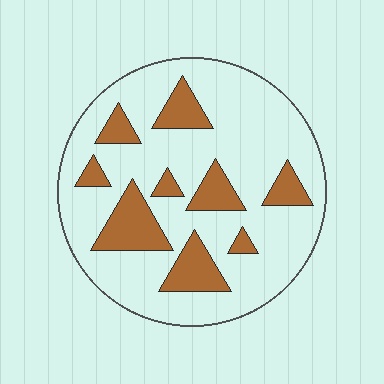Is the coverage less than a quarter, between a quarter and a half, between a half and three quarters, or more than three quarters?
Less than a quarter.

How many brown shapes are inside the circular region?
9.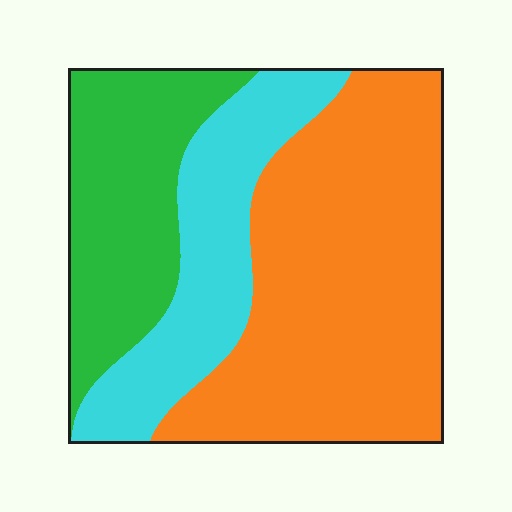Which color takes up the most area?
Orange, at roughly 50%.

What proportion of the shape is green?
Green covers roughly 25% of the shape.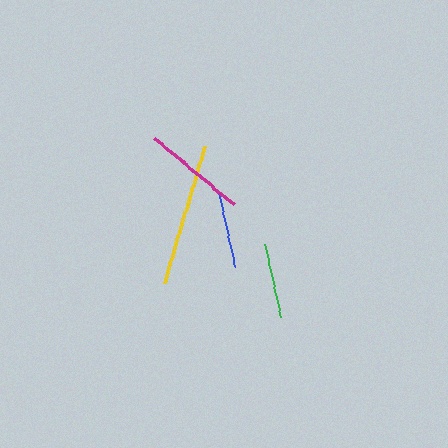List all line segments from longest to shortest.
From longest to shortest: yellow, magenta, blue, green.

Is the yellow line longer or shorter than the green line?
The yellow line is longer than the green line.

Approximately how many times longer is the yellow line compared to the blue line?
The yellow line is approximately 1.9 times the length of the blue line.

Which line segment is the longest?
The yellow line is the longest at approximately 142 pixels.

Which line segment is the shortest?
The green line is the shortest at approximately 75 pixels.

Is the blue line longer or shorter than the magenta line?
The magenta line is longer than the blue line.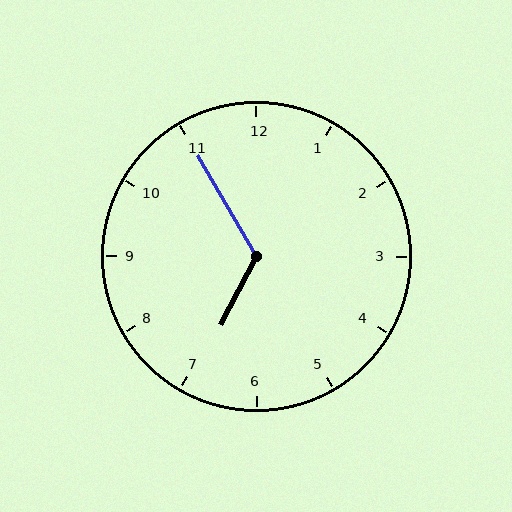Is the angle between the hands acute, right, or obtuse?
It is obtuse.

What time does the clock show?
6:55.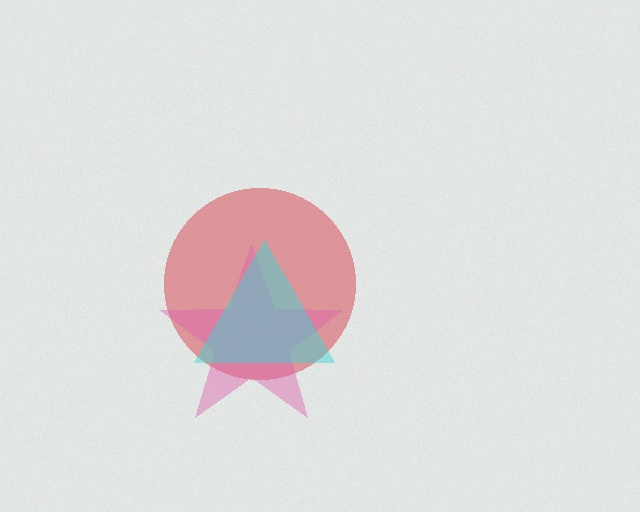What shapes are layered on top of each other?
The layered shapes are: a red circle, a pink star, a cyan triangle.